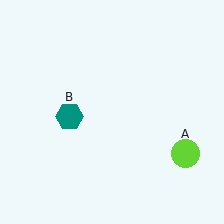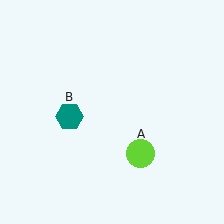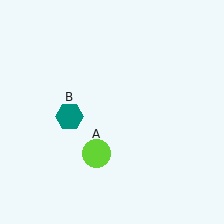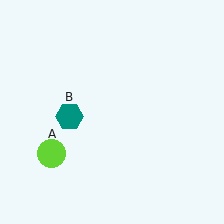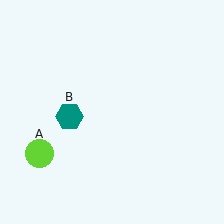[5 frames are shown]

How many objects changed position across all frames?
1 object changed position: lime circle (object A).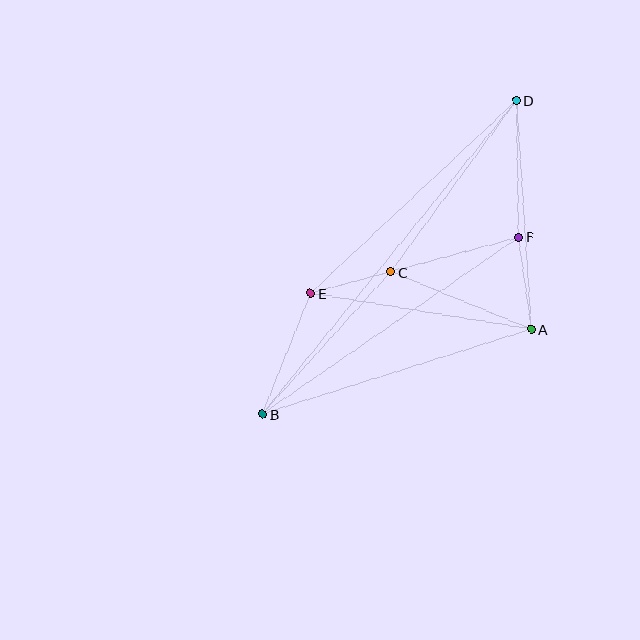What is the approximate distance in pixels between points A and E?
The distance between A and E is approximately 223 pixels.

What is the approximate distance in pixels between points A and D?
The distance between A and D is approximately 230 pixels.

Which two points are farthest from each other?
Points B and D are farthest from each other.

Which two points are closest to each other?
Points C and E are closest to each other.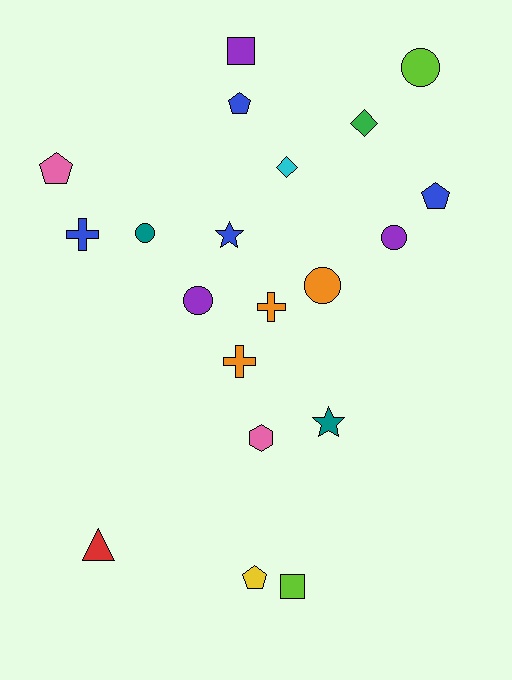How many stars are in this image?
There are 2 stars.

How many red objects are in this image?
There is 1 red object.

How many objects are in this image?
There are 20 objects.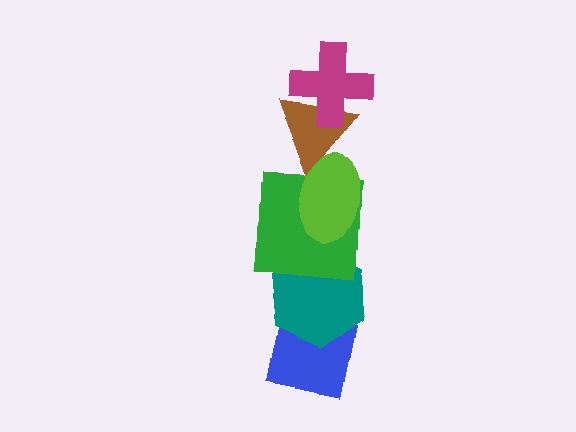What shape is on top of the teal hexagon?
The green square is on top of the teal hexagon.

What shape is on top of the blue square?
The teal hexagon is on top of the blue square.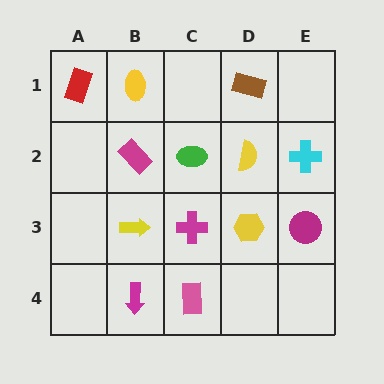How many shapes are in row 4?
2 shapes.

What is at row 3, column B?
A yellow arrow.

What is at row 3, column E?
A magenta circle.